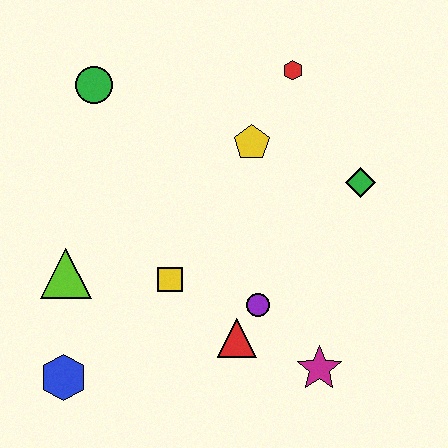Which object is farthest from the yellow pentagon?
The blue hexagon is farthest from the yellow pentagon.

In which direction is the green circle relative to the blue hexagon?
The green circle is above the blue hexagon.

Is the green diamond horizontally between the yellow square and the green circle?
No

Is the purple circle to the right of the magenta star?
No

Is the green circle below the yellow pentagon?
No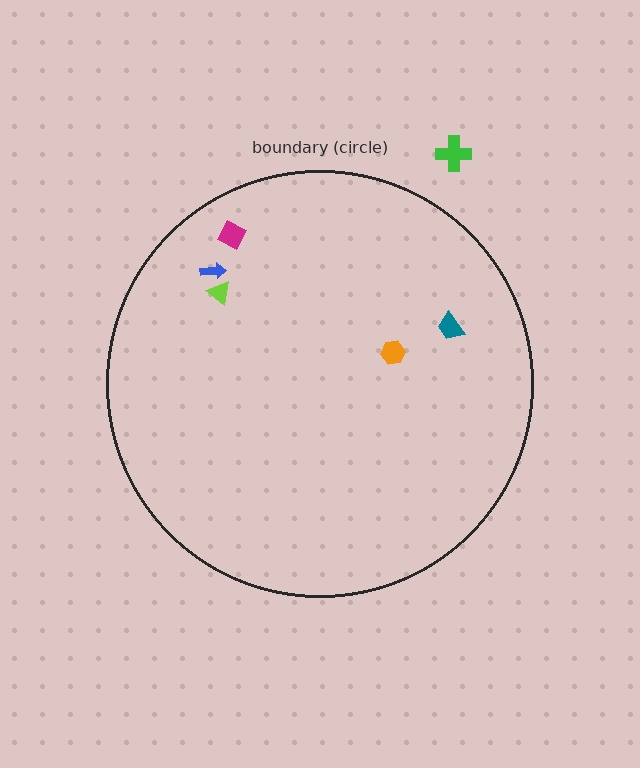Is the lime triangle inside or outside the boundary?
Inside.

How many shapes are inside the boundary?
5 inside, 1 outside.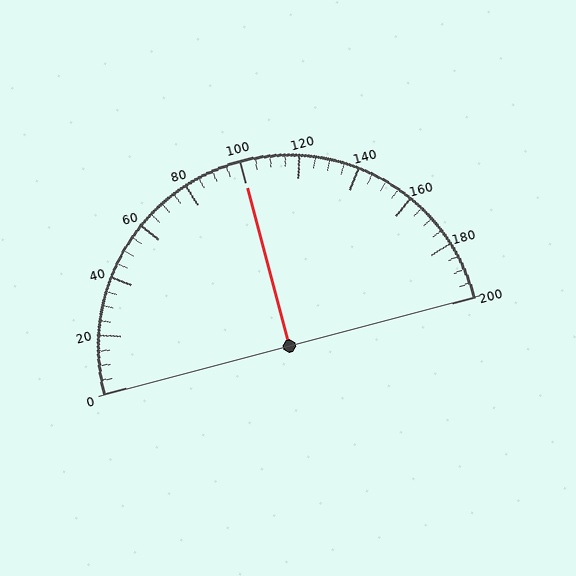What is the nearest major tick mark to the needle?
The nearest major tick mark is 100.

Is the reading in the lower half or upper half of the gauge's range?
The reading is in the upper half of the range (0 to 200).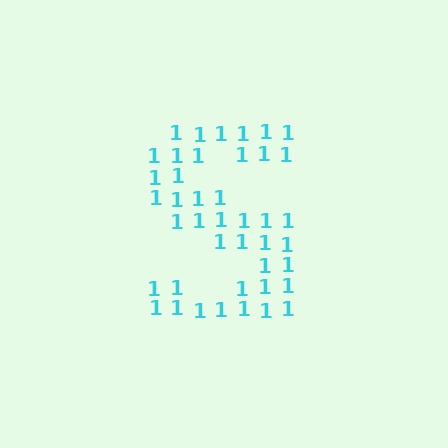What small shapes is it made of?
It is made of small digit 1's.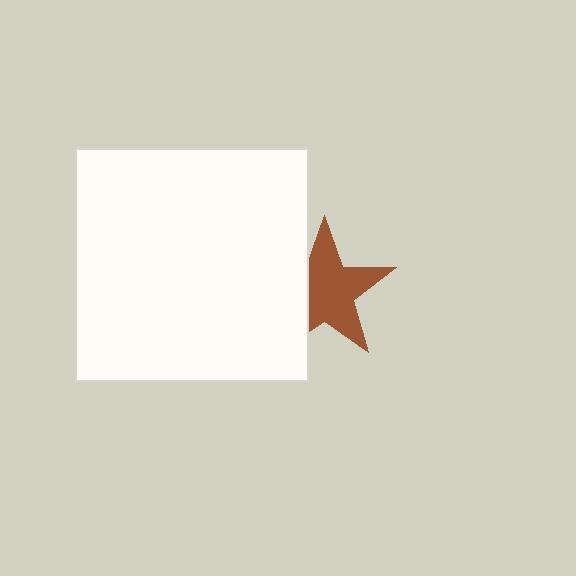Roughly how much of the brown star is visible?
Most of it is visible (roughly 70%).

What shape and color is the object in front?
The object in front is a white square.